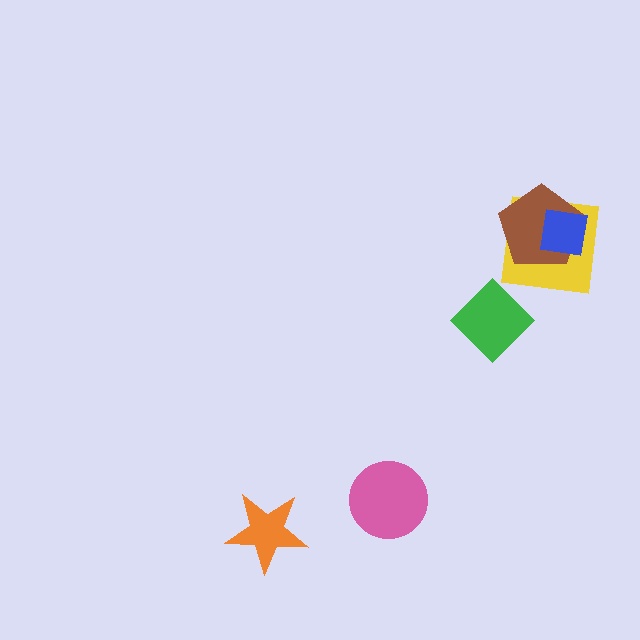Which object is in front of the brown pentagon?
The blue square is in front of the brown pentagon.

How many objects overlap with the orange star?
0 objects overlap with the orange star.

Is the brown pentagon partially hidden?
Yes, it is partially covered by another shape.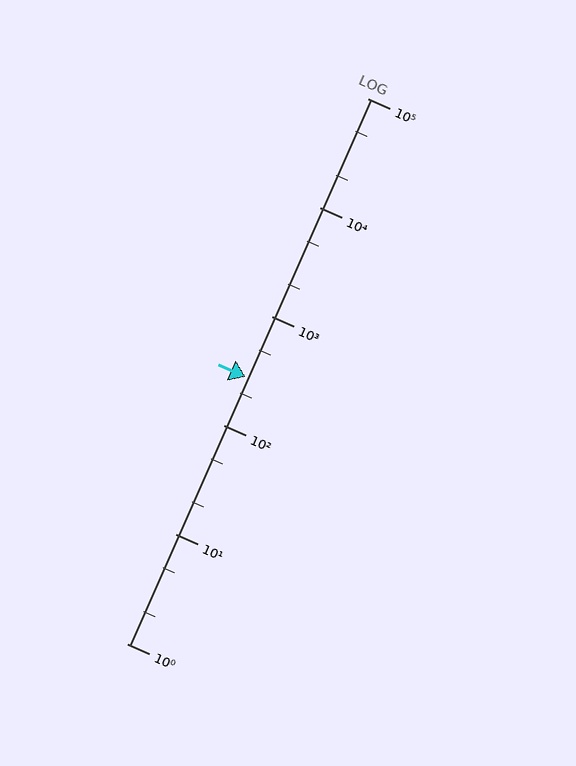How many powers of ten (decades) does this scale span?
The scale spans 5 decades, from 1 to 100000.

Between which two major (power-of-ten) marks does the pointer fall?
The pointer is between 100 and 1000.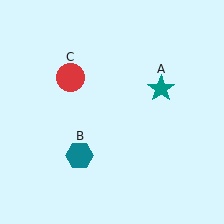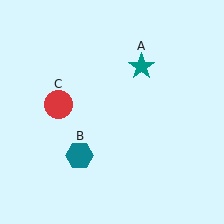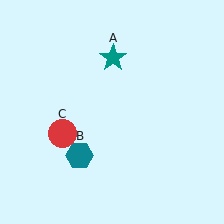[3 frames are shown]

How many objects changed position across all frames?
2 objects changed position: teal star (object A), red circle (object C).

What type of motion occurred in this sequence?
The teal star (object A), red circle (object C) rotated counterclockwise around the center of the scene.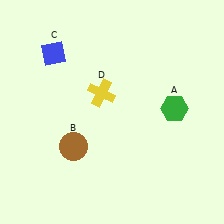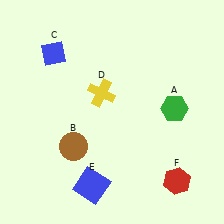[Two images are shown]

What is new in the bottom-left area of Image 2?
A blue square (E) was added in the bottom-left area of Image 2.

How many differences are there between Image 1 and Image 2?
There are 2 differences between the two images.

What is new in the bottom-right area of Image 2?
A red hexagon (F) was added in the bottom-right area of Image 2.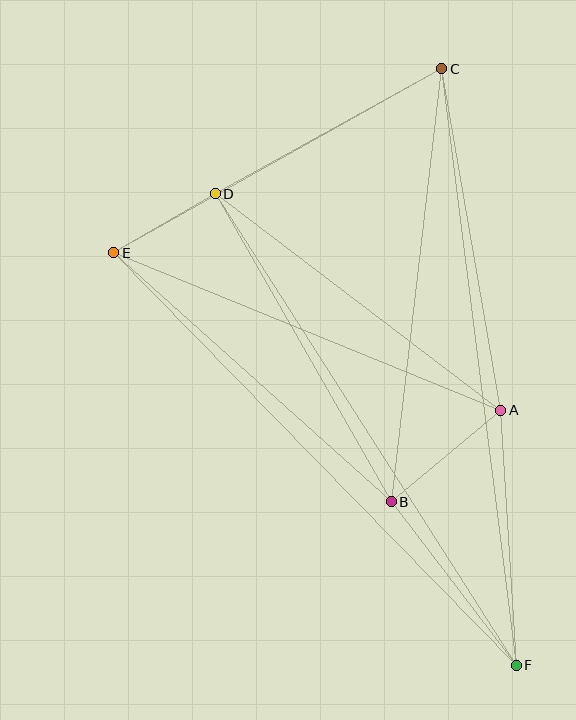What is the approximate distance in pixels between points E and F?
The distance between E and F is approximately 576 pixels.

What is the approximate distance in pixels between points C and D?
The distance between C and D is approximately 259 pixels.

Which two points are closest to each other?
Points D and E are closest to each other.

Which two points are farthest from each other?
Points C and F are farthest from each other.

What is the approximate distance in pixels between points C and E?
The distance between C and E is approximately 376 pixels.